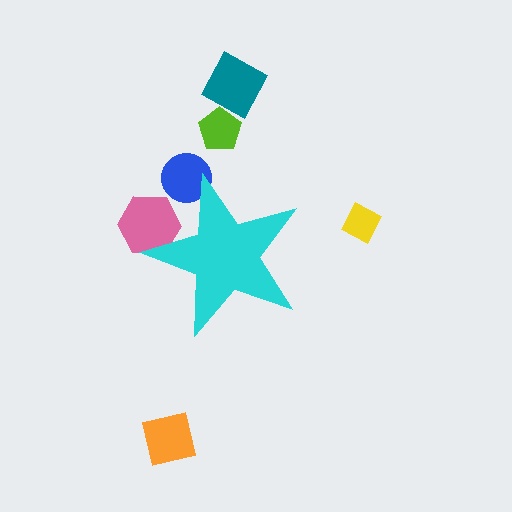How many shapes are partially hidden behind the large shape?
2 shapes are partially hidden.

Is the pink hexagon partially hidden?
Yes, the pink hexagon is partially hidden behind the cyan star.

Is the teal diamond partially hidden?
No, the teal diamond is fully visible.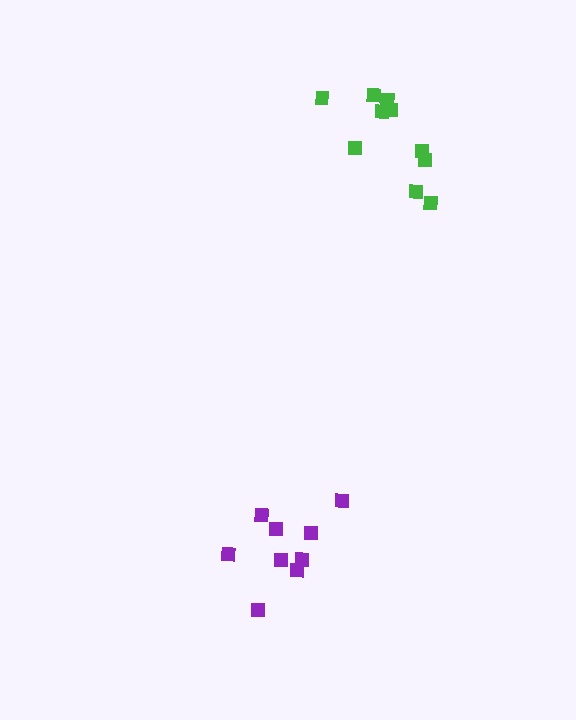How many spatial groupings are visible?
There are 2 spatial groupings.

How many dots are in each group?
Group 1: 10 dots, Group 2: 9 dots (19 total).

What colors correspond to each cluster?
The clusters are colored: green, purple.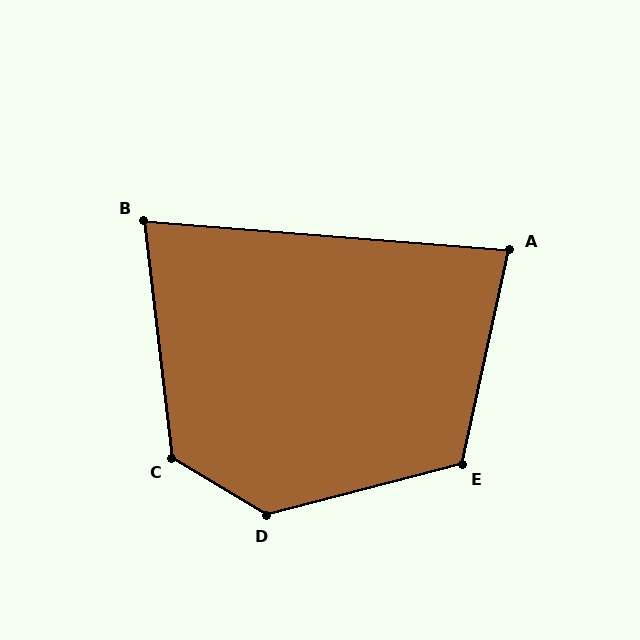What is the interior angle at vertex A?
Approximately 82 degrees (acute).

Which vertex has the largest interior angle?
D, at approximately 134 degrees.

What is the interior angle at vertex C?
Approximately 128 degrees (obtuse).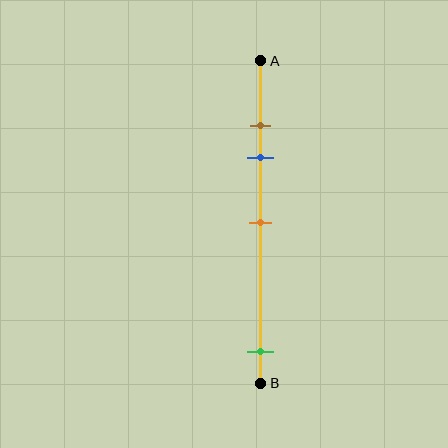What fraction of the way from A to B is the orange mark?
The orange mark is approximately 50% (0.5) of the way from A to B.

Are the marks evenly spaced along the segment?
No, the marks are not evenly spaced.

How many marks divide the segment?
There are 4 marks dividing the segment.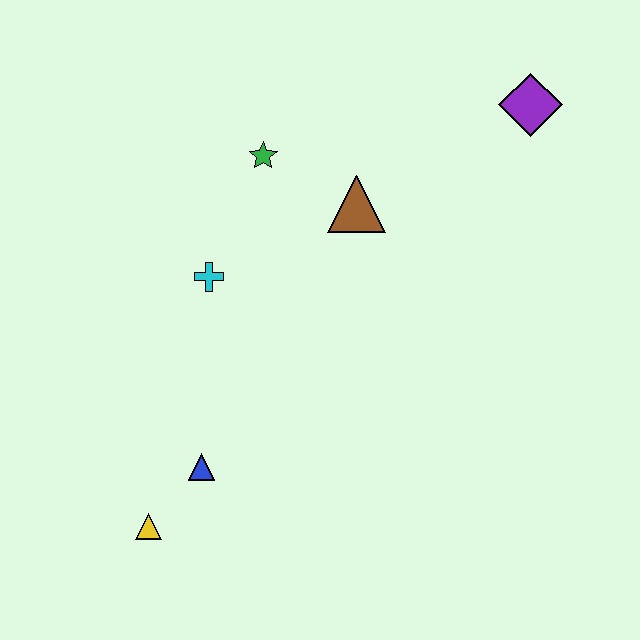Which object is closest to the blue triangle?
The yellow triangle is closest to the blue triangle.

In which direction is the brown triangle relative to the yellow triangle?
The brown triangle is above the yellow triangle.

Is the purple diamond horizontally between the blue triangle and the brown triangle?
No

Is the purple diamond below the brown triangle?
No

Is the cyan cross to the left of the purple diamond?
Yes